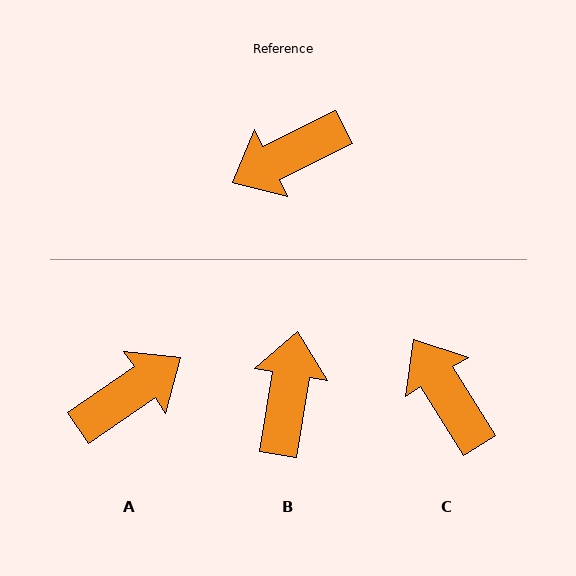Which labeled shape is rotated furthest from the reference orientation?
A, about 172 degrees away.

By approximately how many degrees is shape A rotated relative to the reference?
Approximately 172 degrees clockwise.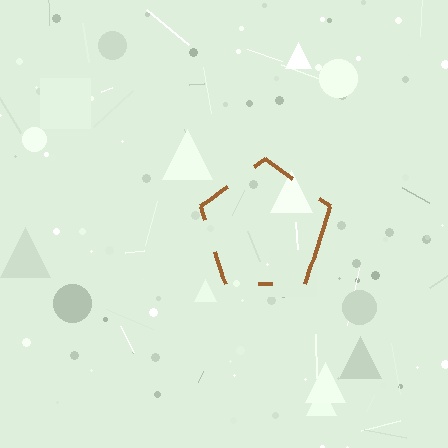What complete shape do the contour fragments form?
The contour fragments form a pentagon.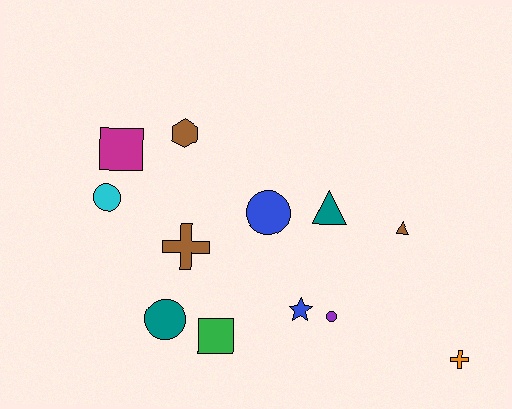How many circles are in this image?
There are 4 circles.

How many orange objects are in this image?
There is 1 orange object.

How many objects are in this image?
There are 12 objects.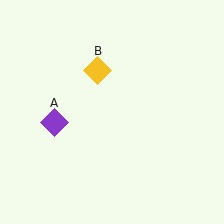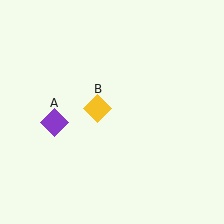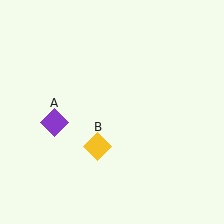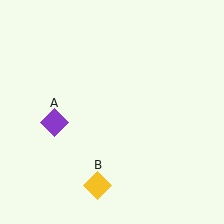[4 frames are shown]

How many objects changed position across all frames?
1 object changed position: yellow diamond (object B).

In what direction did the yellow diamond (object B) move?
The yellow diamond (object B) moved down.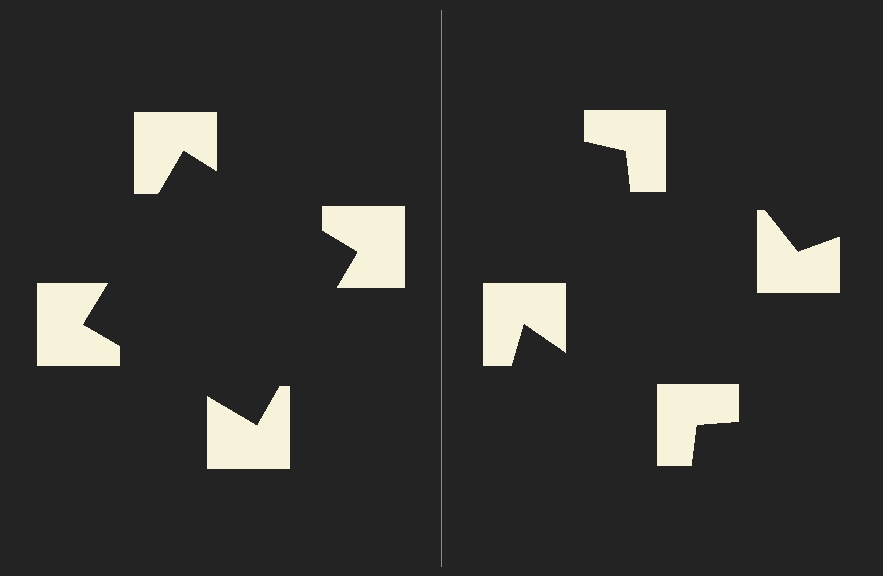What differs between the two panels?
The notched squares are positioned identically on both sides; only the wedge orientations differ. On the left they align to a square; on the right they are misaligned.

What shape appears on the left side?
An illusory square.